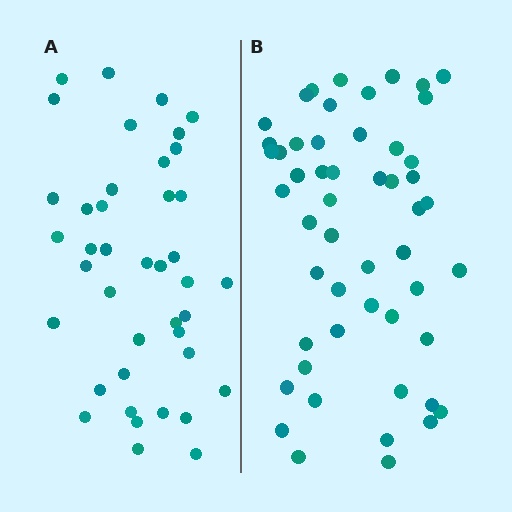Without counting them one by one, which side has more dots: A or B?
Region B (the right region) has more dots.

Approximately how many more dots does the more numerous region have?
Region B has roughly 12 or so more dots than region A.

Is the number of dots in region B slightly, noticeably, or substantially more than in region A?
Region B has noticeably more, but not dramatically so. The ratio is roughly 1.3 to 1.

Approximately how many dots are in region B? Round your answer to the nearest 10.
About 50 dots. (The exact count is 52, which rounds to 50.)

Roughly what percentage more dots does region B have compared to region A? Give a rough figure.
About 25% more.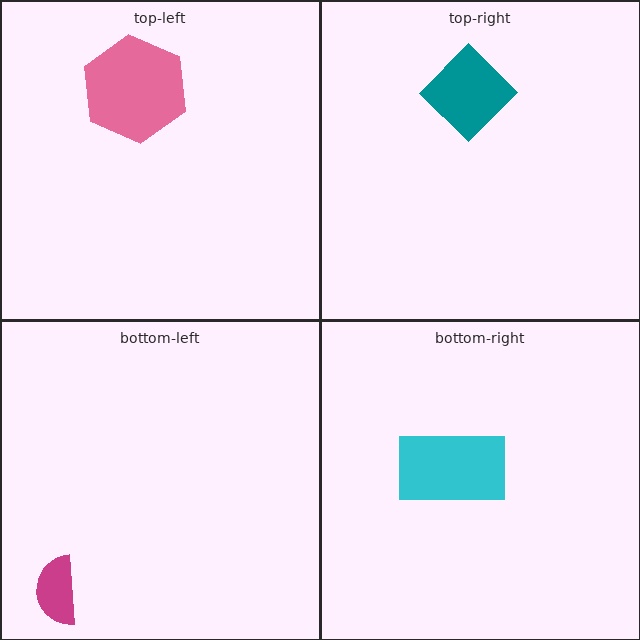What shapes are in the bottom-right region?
The cyan rectangle.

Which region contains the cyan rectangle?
The bottom-right region.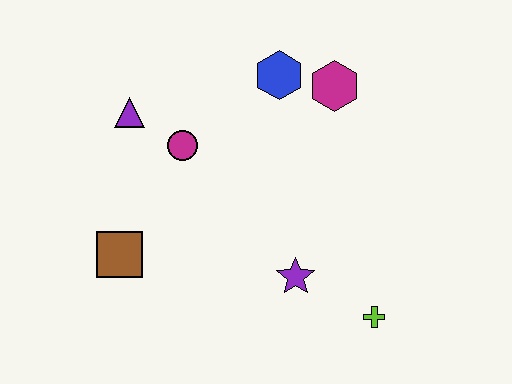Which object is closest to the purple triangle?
The magenta circle is closest to the purple triangle.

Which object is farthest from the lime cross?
The purple triangle is farthest from the lime cross.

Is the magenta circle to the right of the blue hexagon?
No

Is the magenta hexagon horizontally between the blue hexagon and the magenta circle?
No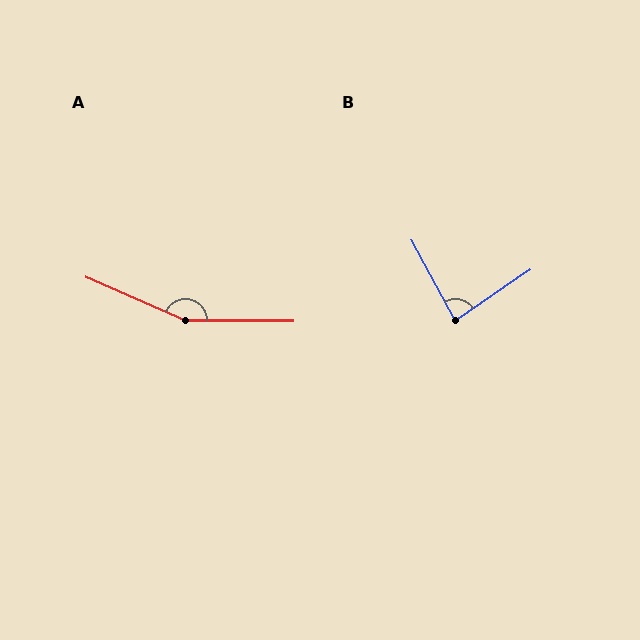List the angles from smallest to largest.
B (84°), A (157°).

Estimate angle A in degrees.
Approximately 157 degrees.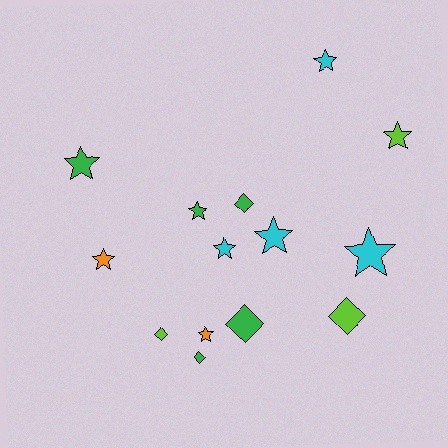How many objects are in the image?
There are 14 objects.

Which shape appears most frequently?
Star, with 9 objects.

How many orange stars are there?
There are 2 orange stars.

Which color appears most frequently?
Green, with 5 objects.